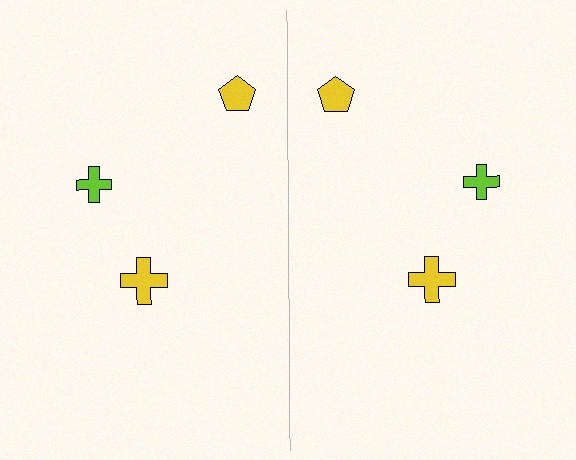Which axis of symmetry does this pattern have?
The pattern has a vertical axis of symmetry running through the center of the image.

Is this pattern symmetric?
Yes, this pattern has bilateral (reflection) symmetry.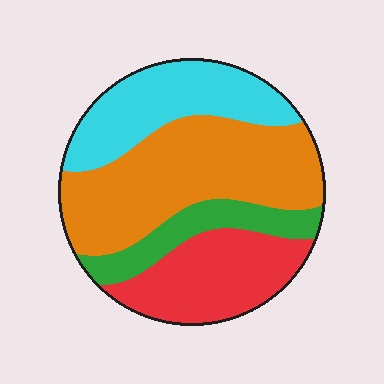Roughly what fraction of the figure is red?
Red takes up about one quarter (1/4) of the figure.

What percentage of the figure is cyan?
Cyan takes up about one quarter (1/4) of the figure.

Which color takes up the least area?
Green, at roughly 15%.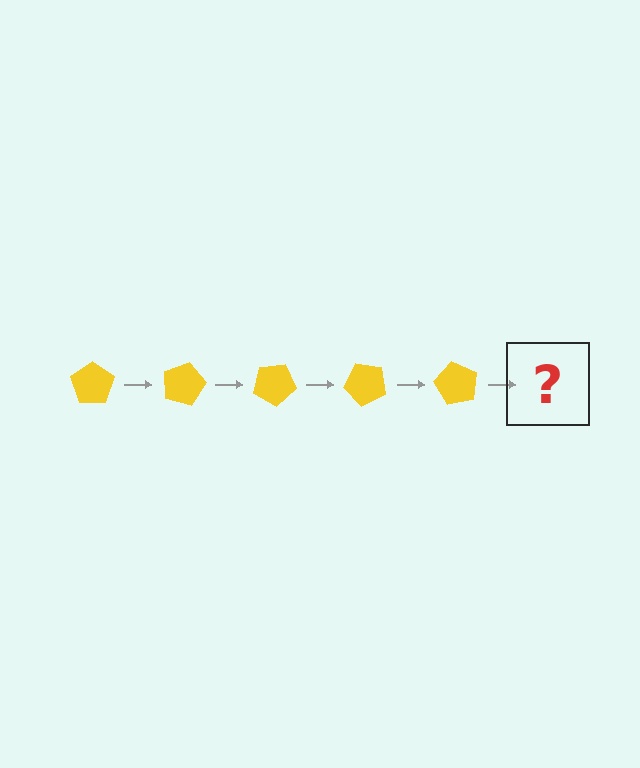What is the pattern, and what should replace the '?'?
The pattern is that the pentagon rotates 15 degrees each step. The '?' should be a yellow pentagon rotated 75 degrees.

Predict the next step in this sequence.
The next step is a yellow pentagon rotated 75 degrees.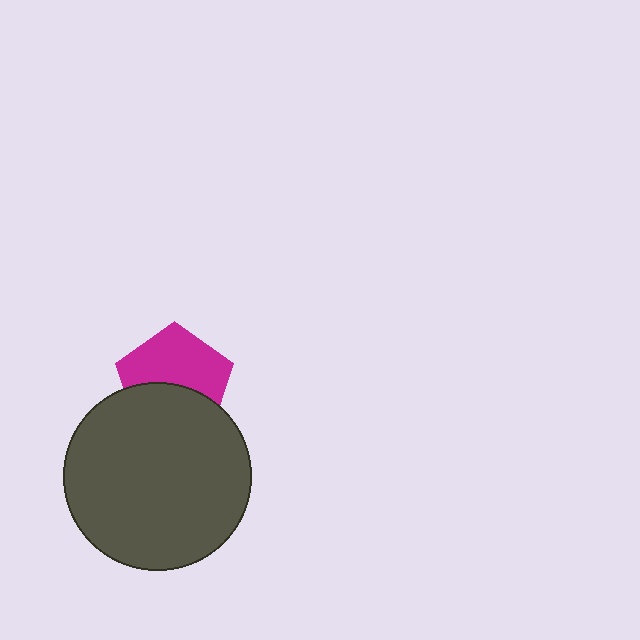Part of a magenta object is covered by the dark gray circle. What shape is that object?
It is a pentagon.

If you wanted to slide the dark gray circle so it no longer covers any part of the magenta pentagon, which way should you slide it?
Slide it down — that is the most direct way to separate the two shapes.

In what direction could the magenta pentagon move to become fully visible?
The magenta pentagon could move up. That would shift it out from behind the dark gray circle entirely.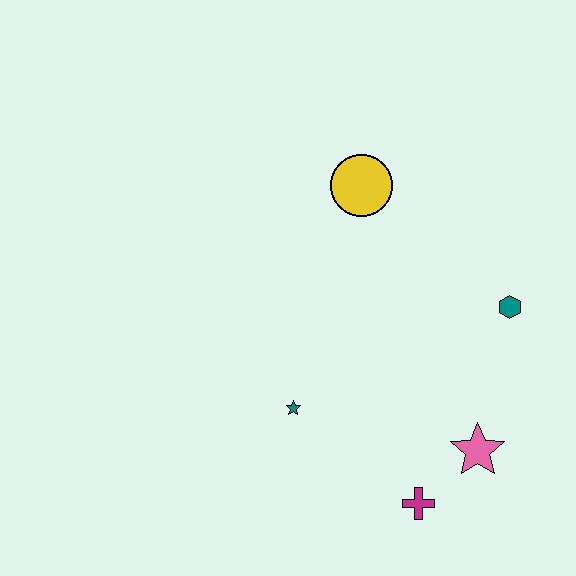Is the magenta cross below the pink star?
Yes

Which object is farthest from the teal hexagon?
The teal star is farthest from the teal hexagon.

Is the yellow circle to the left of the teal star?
No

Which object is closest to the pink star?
The magenta cross is closest to the pink star.